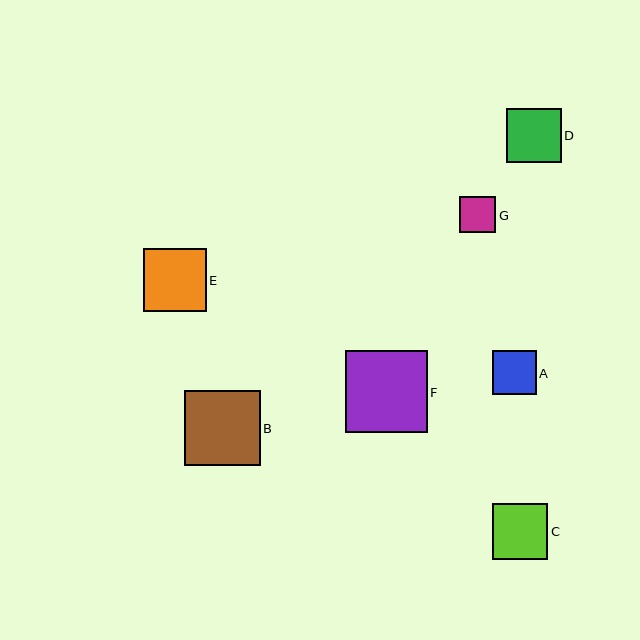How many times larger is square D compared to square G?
Square D is approximately 1.5 times the size of square G.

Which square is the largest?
Square F is the largest with a size of approximately 82 pixels.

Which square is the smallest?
Square G is the smallest with a size of approximately 36 pixels.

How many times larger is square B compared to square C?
Square B is approximately 1.4 times the size of square C.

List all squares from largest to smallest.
From largest to smallest: F, B, E, C, D, A, G.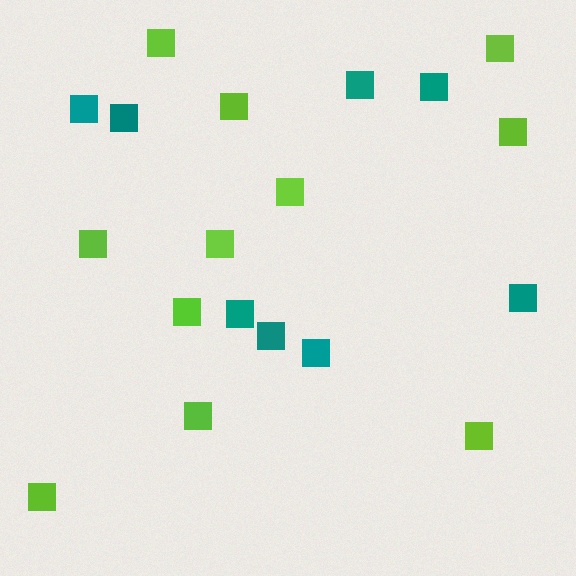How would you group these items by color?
There are 2 groups: one group of teal squares (8) and one group of lime squares (11).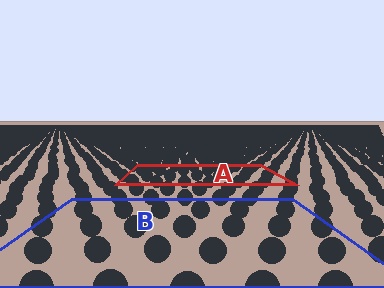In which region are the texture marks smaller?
The texture marks are smaller in region A, because it is farther away.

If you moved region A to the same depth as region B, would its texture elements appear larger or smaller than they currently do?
They would appear larger. At a closer depth, the same texture elements are projected at a bigger on-screen size.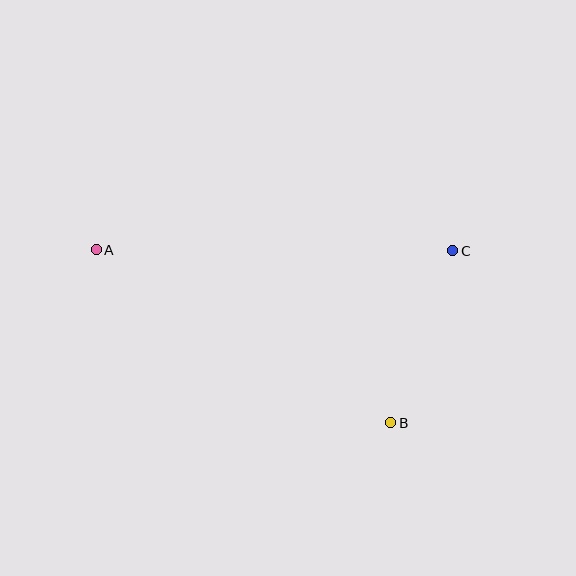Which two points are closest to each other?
Points B and C are closest to each other.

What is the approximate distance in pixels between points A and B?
The distance between A and B is approximately 342 pixels.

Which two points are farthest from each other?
Points A and C are farthest from each other.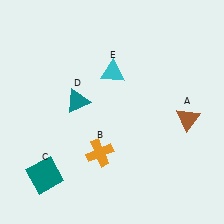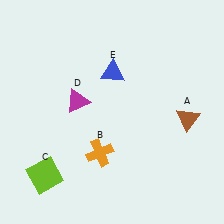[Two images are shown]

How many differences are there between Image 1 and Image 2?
There are 3 differences between the two images.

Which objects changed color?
C changed from teal to lime. D changed from teal to magenta. E changed from cyan to blue.